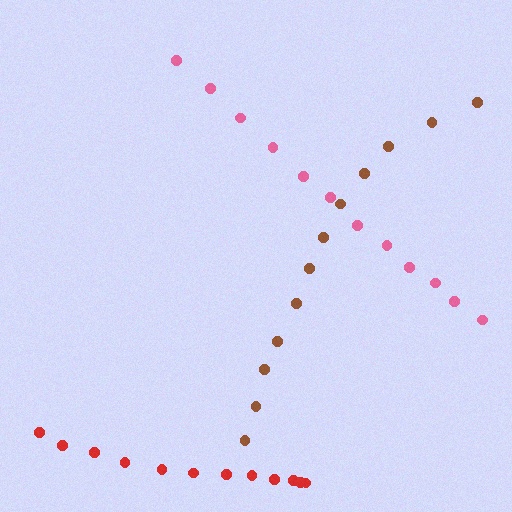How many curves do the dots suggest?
There are 3 distinct paths.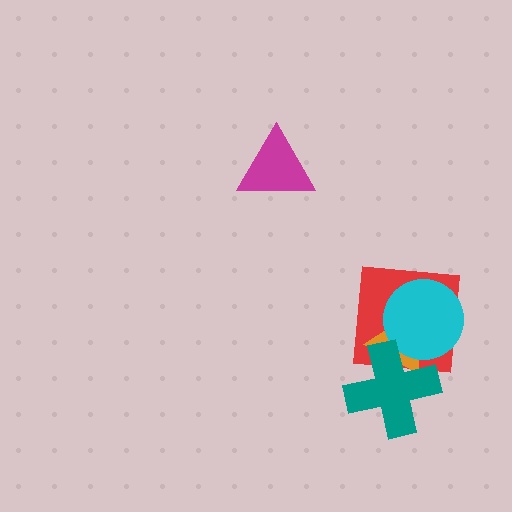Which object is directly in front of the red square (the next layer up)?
The orange triangle is directly in front of the red square.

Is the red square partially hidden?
Yes, it is partially covered by another shape.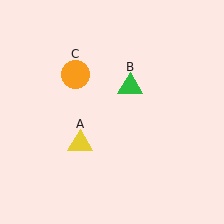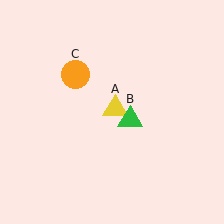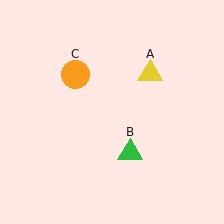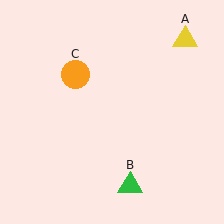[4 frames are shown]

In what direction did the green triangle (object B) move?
The green triangle (object B) moved down.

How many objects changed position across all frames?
2 objects changed position: yellow triangle (object A), green triangle (object B).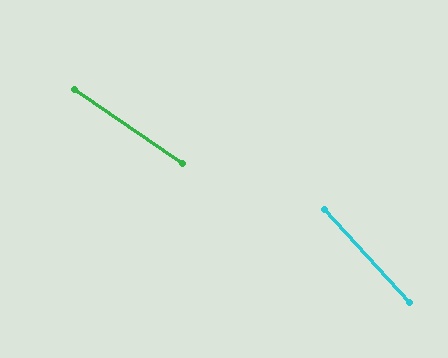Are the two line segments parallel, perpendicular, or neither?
Neither parallel nor perpendicular — they differ by about 13°.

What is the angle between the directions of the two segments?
Approximately 13 degrees.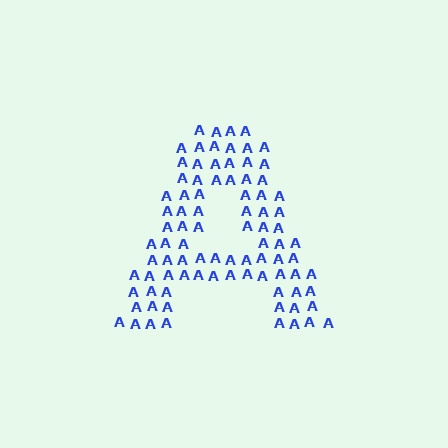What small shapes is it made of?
It is made of small letter A's.